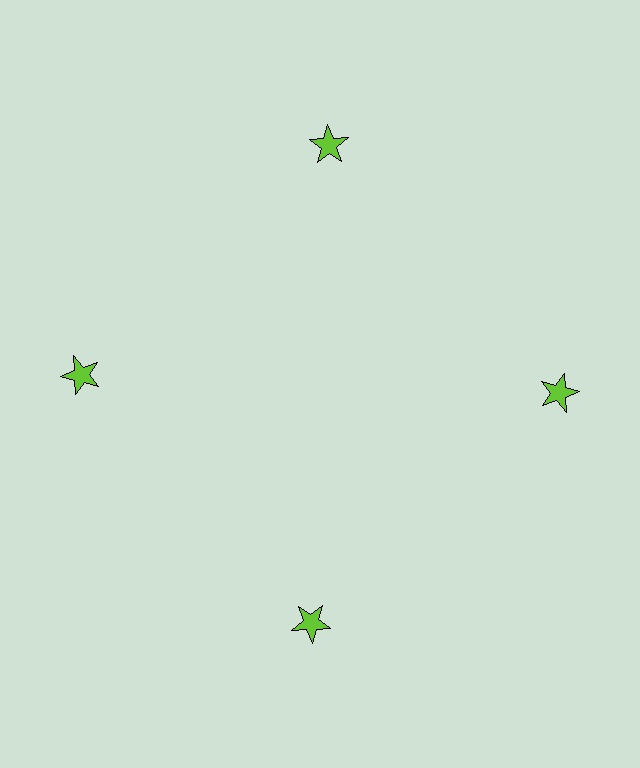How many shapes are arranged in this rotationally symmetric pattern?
There are 4 shapes, arranged in 4 groups of 1.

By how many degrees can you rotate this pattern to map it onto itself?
The pattern maps onto itself every 90 degrees of rotation.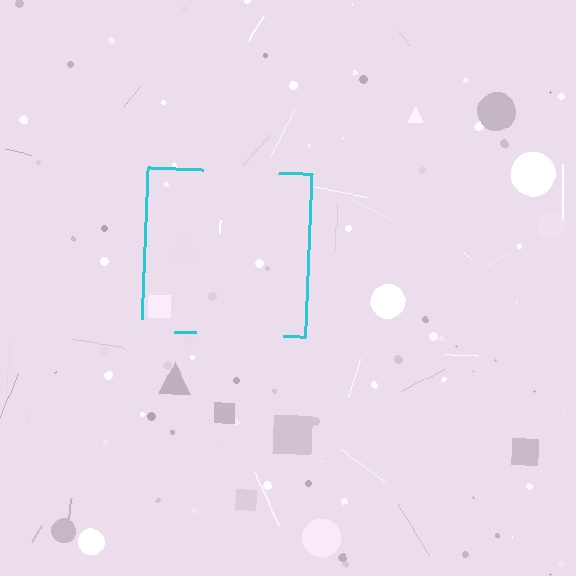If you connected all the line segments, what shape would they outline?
They would outline a square.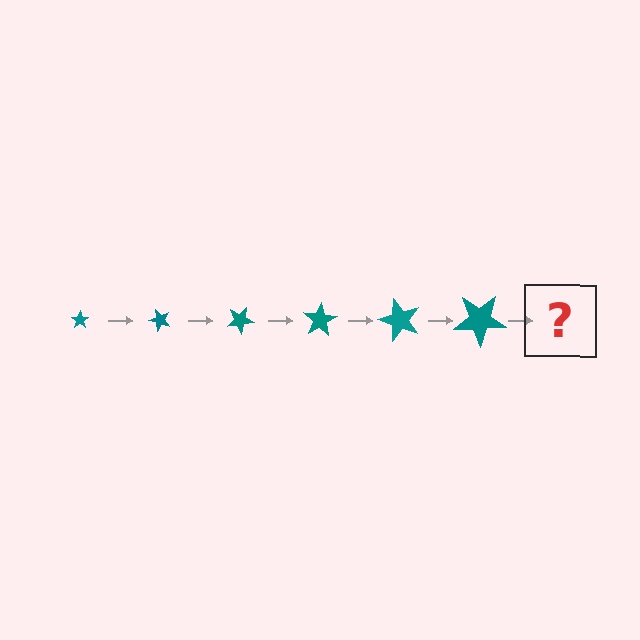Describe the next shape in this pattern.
It should be a star, larger than the previous one and rotated 300 degrees from the start.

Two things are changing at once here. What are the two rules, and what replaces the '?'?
The two rules are that the star grows larger each step and it rotates 50 degrees each step. The '?' should be a star, larger than the previous one and rotated 300 degrees from the start.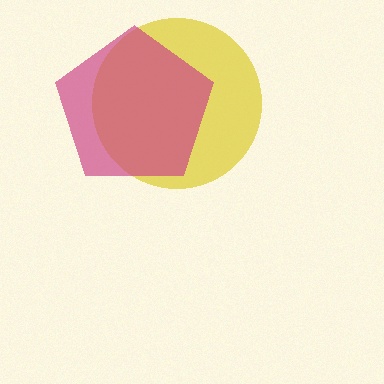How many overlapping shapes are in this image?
There are 2 overlapping shapes in the image.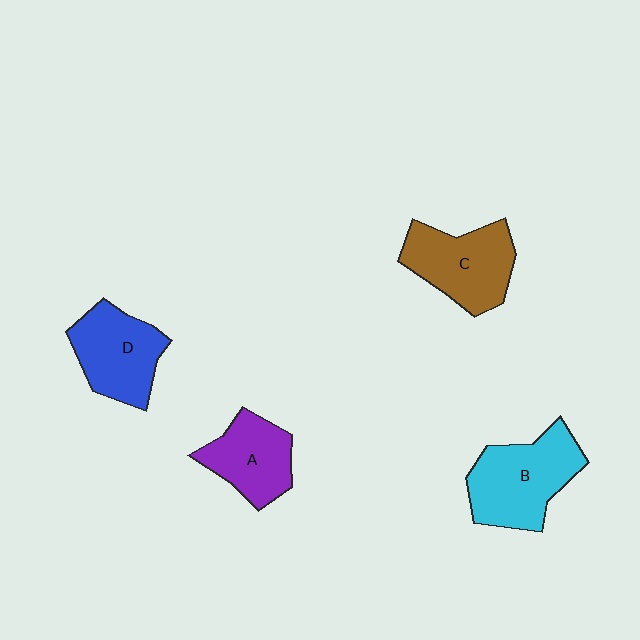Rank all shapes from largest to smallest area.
From largest to smallest: B (cyan), C (brown), D (blue), A (purple).